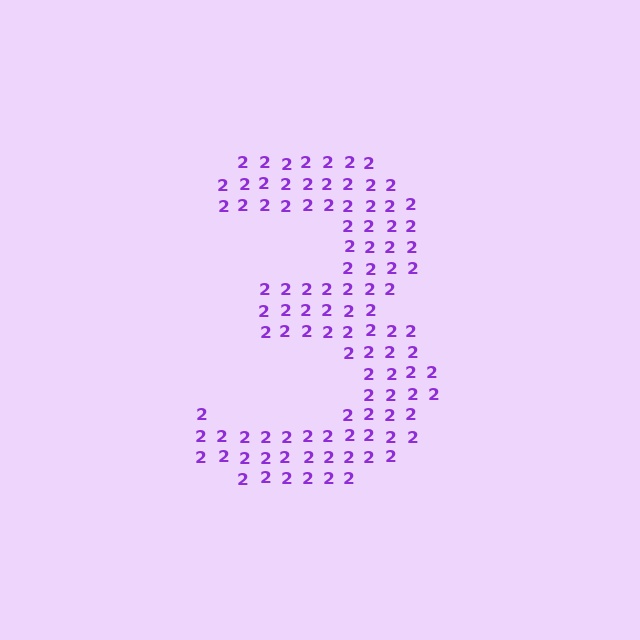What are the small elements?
The small elements are digit 2's.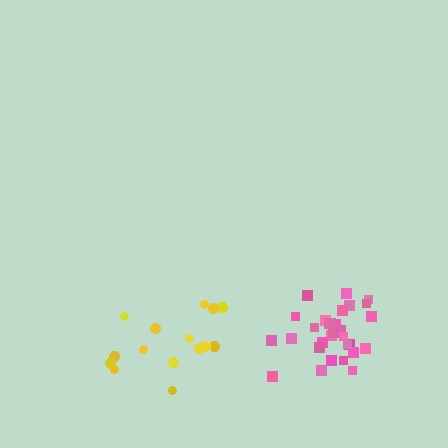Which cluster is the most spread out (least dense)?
Yellow.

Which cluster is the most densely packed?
Pink.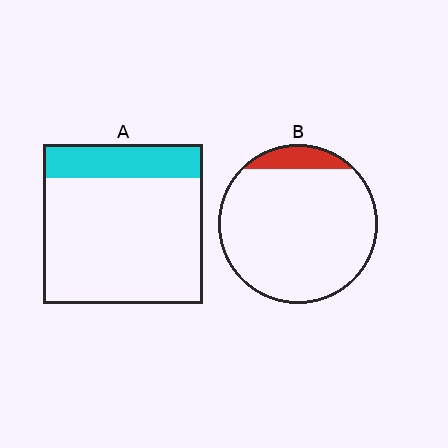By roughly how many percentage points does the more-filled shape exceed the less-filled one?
By roughly 10 percentage points (A over B).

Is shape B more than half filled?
No.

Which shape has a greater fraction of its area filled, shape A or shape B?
Shape A.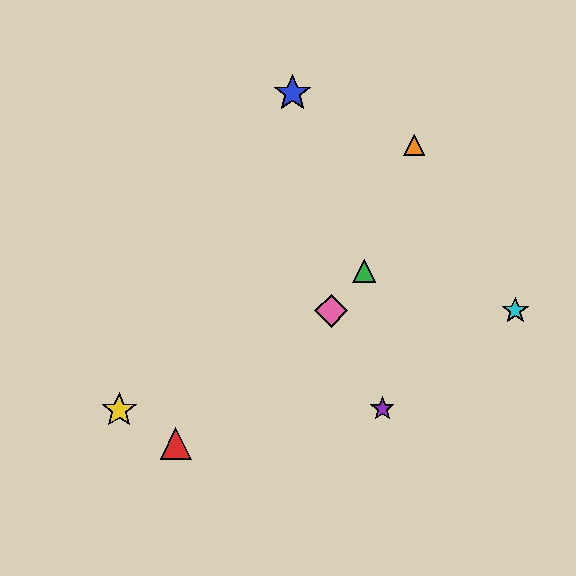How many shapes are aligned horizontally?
2 shapes (the cyan star, the pink diamond) are aligned horizontally.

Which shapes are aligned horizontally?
The cyan star, the pink diamond are aligned horizontally.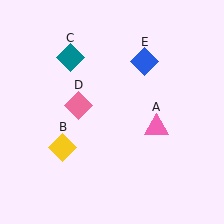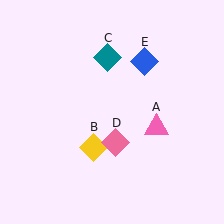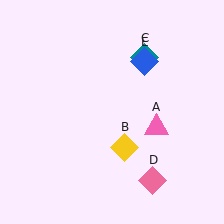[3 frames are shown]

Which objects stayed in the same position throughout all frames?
Pink triangle (object A) and blue diamond (object E) remained stationary.